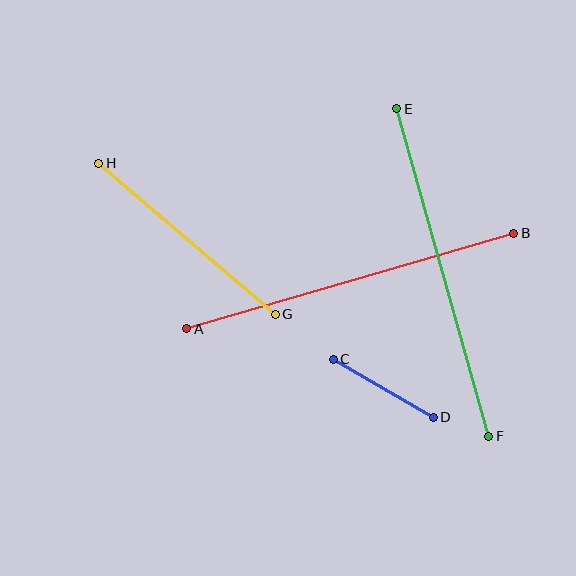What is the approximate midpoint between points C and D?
The midpoint is at approximately (383, 388) pixels.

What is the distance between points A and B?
The distance is approximately 341 pixels.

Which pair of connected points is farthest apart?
Points A and B are farthest apart.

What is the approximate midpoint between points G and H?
The midpoint is at approximately (187, 239) pixels.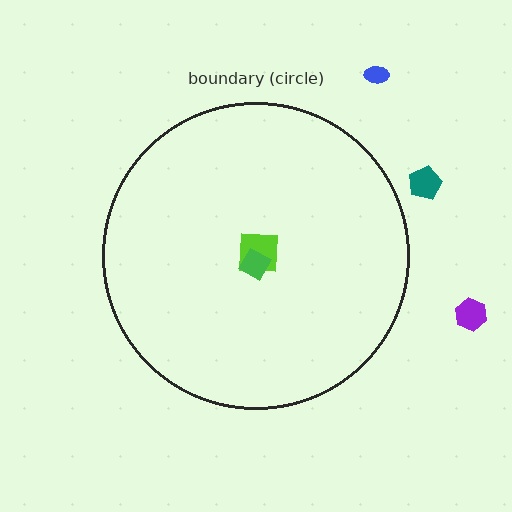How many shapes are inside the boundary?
2 inside, 3 outside.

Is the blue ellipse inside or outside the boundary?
Outside.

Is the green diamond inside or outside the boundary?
Inside.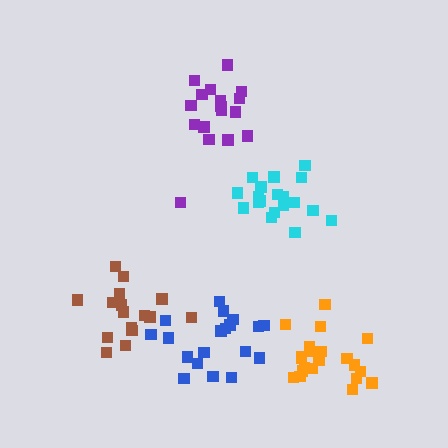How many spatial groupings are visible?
There are 5 spatial groupings.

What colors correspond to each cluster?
The clusters are colored: brown, blue, purple, cyan, orange.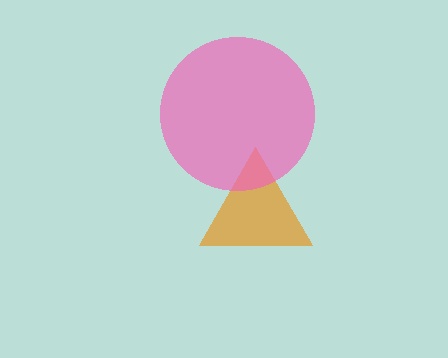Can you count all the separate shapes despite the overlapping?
Yes, there are 2 separate shapes.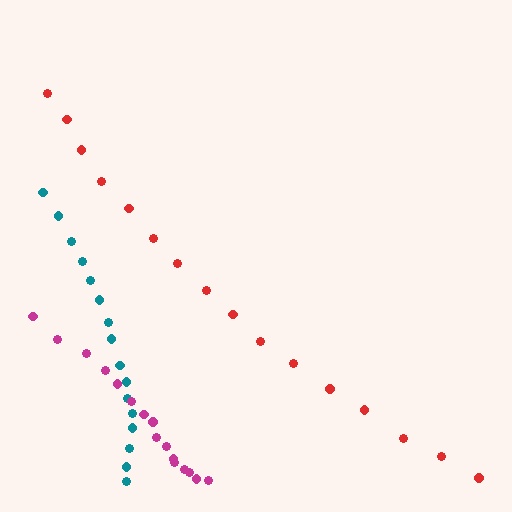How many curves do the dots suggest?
There are 3 distinct paths.